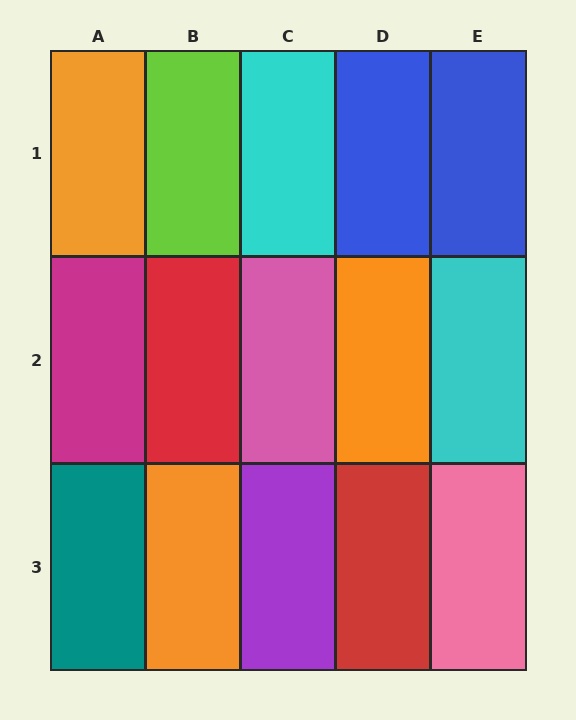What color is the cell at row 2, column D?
Orange.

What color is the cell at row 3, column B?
Orange.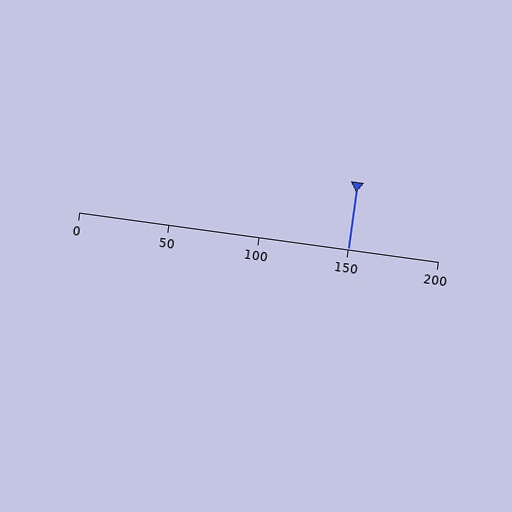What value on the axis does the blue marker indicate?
The marker indicates approximately 150.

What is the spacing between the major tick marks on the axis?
The major ticks are spaced 50 apart.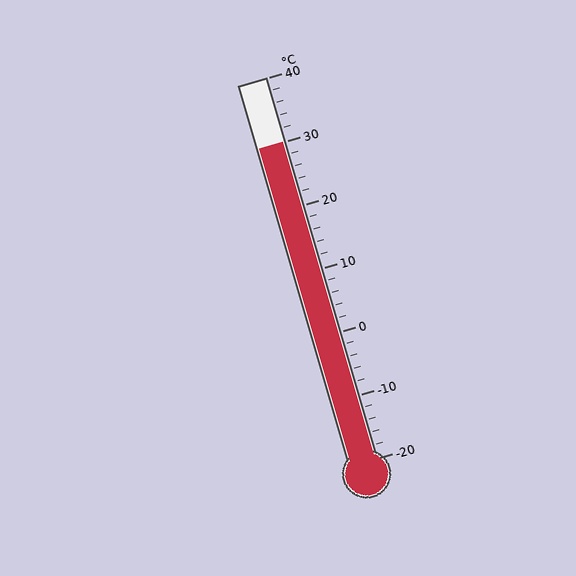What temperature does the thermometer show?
The thermometer shows approximately 30°C.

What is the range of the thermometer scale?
The thermometer scale ranges from -20°C to 40°C.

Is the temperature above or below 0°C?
The temperature is above 0°C.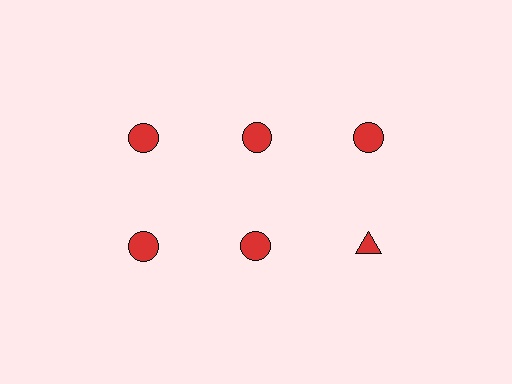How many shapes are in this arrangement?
There are 6 shapes arranged in a grid pattern.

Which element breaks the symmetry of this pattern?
The red triangle in the second row, center column breaks the symmetry. All other shapes are red circles.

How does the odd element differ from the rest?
It has a different shape: triangle instead of circle.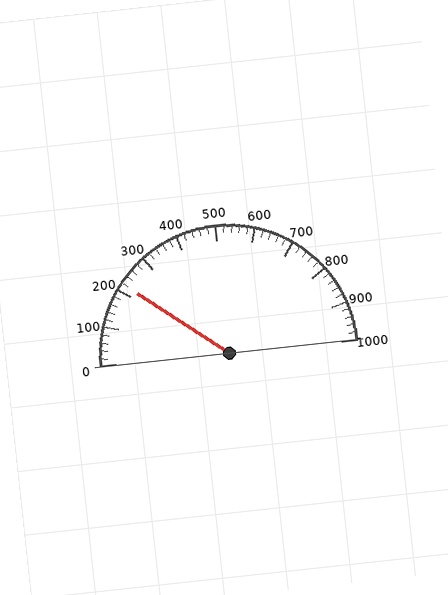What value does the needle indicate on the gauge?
The needle indicates approximately 220.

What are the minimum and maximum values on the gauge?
The gauge ranges from 0 to 1000.